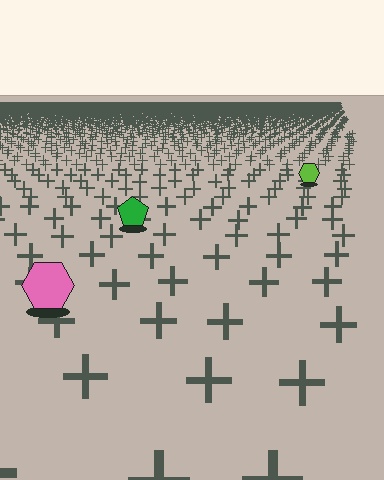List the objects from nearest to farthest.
From nearest to farthest: the pink hexagon, the green pentagon, the lime hexagon.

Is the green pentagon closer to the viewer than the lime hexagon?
Yes. The green pentagon is closer — you can tell from the texture gradient: the ground texture is coarser near it.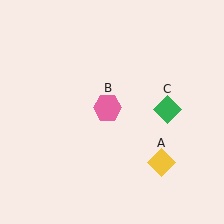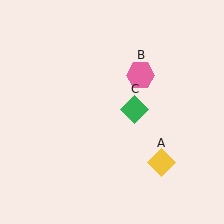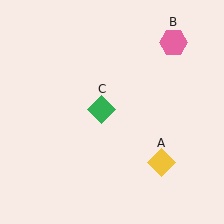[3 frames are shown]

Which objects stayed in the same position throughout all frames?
Yellow diamond (object A) remained stationary.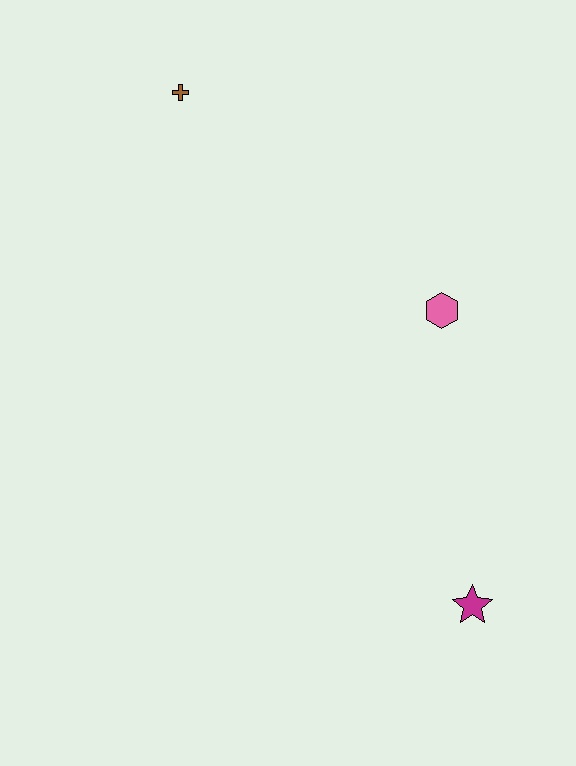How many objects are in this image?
There are 3 objects.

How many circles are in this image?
There are no circles.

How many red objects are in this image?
There are no red objects.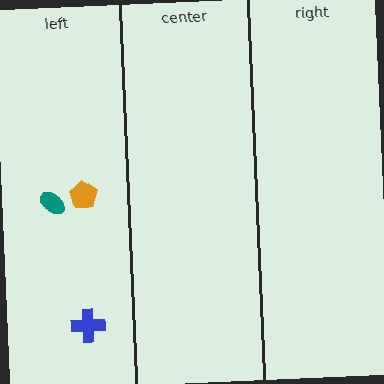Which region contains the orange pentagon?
The left region.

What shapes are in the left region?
The teal ellipse, the blue cross, the orange pentagon.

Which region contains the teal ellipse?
The left region.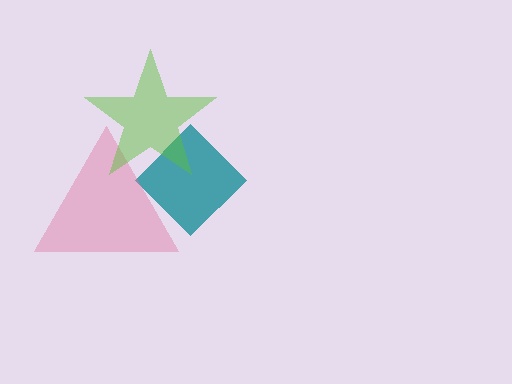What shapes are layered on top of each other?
The layered shapes are: a teal diamond, a pink triangle, a lime star.